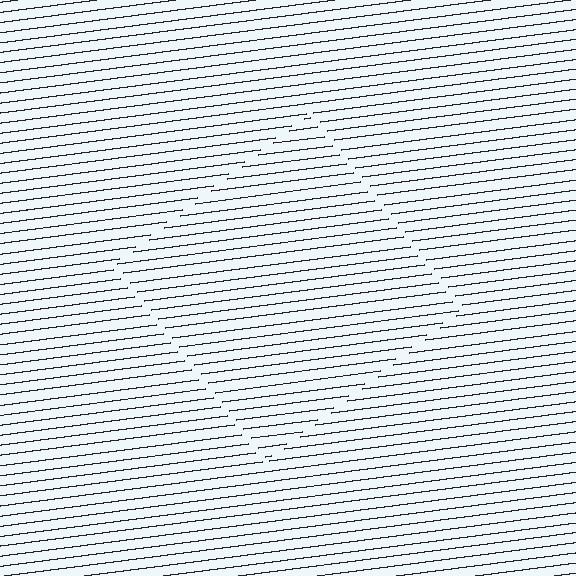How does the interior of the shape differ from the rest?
The interior of the shape contains the same grating, shifted by half a period — the contour is defined by the phase discontinuity where line-ends from the inner and outer gratings abut.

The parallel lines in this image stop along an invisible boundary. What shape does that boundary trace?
An illusory square. The interior of the shape contains the same grating, shifted by half a period — the contour is defined by the phase discontinuity where line-ends from the inner and outer gratings abut.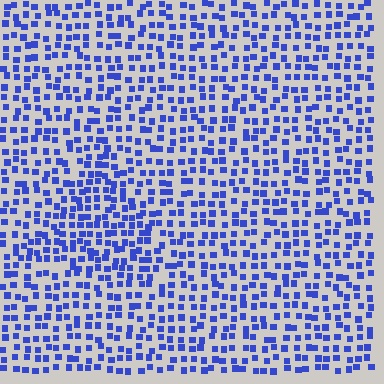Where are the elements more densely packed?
The elements are more densely packed inside the triangle boundary.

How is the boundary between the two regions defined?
The boundary is defined by a change in element density (approximately 1.5x ratio). All elements are the same color, size, and shape.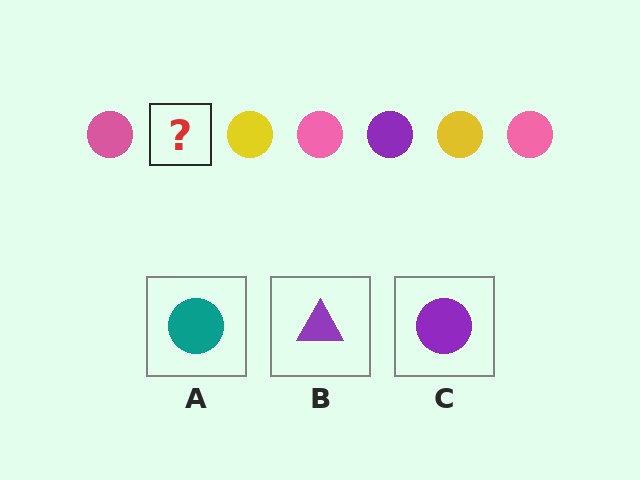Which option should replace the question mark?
Option C.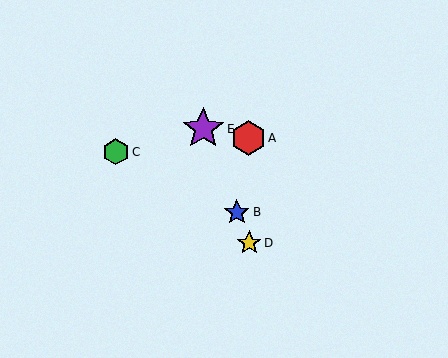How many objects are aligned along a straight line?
3 objects (B, D, E) are aligned along a straight line.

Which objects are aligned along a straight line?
Objects B, D, E are aligned along a straight line.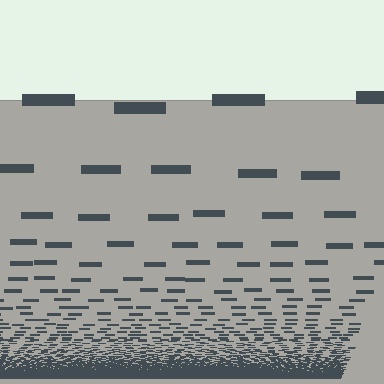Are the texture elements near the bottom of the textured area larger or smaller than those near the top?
Smaller. The gradient is inverted — elements near the bottom are smaller and denser.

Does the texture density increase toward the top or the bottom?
Density increases toward the bottom.